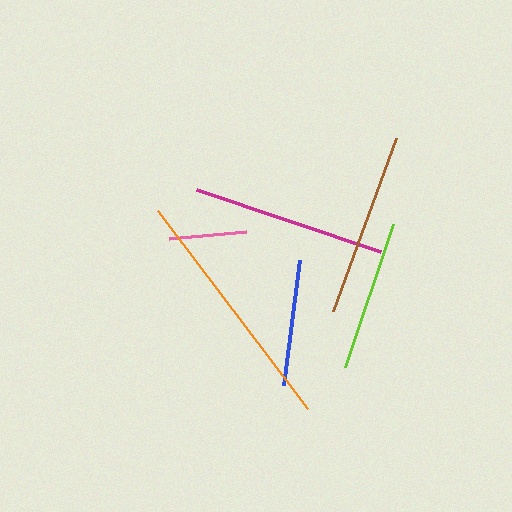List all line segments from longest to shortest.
From longest to shortest: orange, magenta, brown, lime, blue, pink.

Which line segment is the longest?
The orange line is the longest at approximately 248 pixels.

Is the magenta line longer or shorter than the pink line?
The magenta line is longer than the pink line.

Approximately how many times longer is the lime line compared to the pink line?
The lime line is approximately 2.0 times the length of the pink line.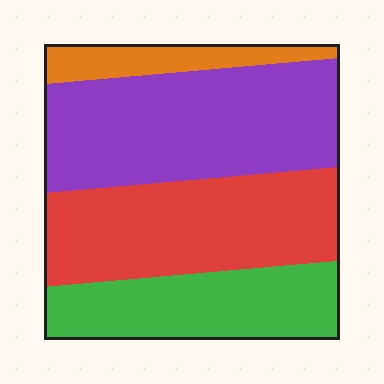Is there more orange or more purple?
Purple.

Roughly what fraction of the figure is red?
Red takes up between a quarter and a half of the figure.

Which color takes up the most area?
Purple, at roughly 35%.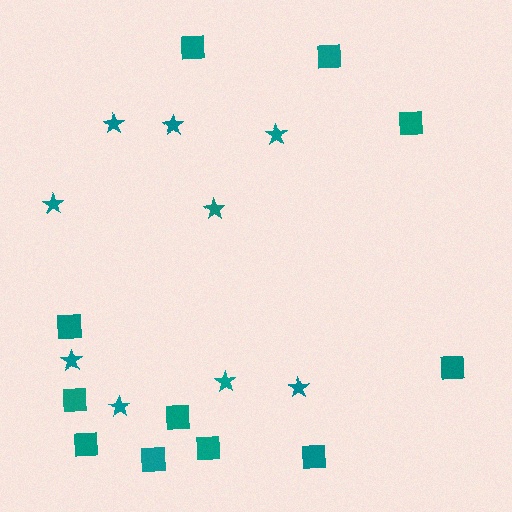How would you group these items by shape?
There are 2 groups: one group of stars (9) and one group of squares (11).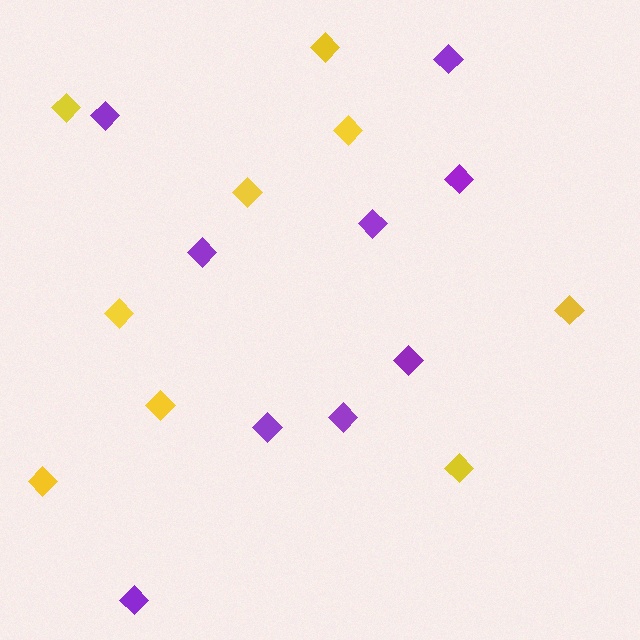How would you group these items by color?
There are 2 groups: one group of yellow diamonds (9) and one group of purple diamonds (9).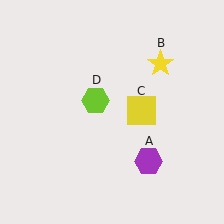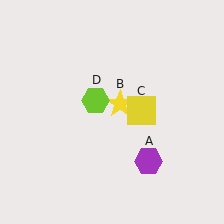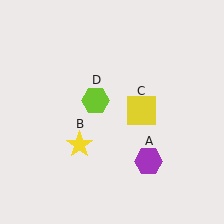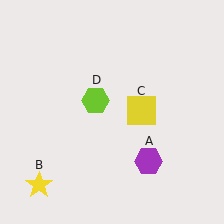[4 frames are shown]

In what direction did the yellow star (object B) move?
The yellow star (object B) moved down and to the left.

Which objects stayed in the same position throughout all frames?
Purple hexagon (object A) and yellow square (object C) and lime hexagon (object D) remained stationary.